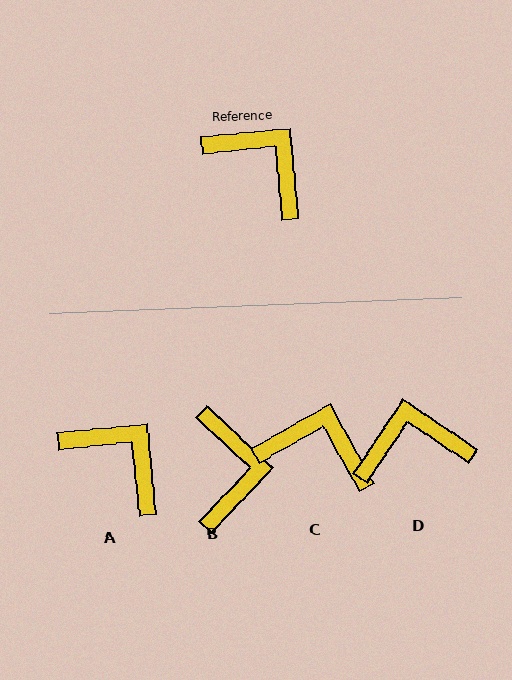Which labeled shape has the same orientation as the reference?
A.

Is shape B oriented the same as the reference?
No, it is off by about 49 degrees.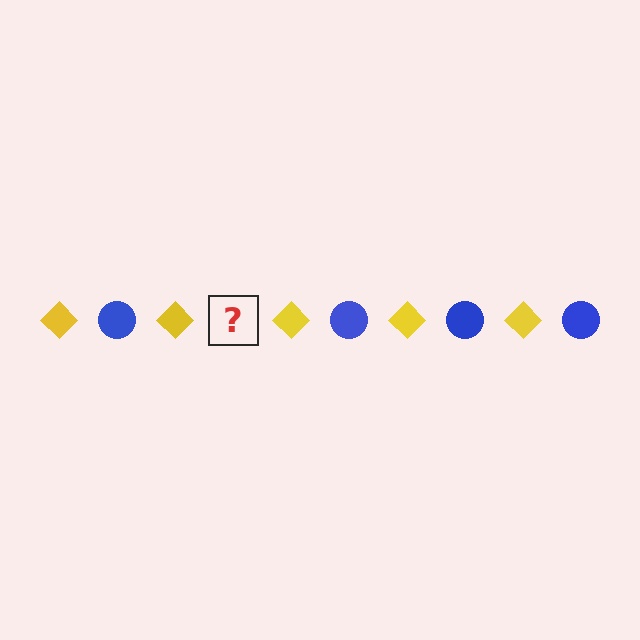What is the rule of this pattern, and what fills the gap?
The rule is that the pattern alternates between yellow diamond and blue circle. The gap should be filled with a blue circle.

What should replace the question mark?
The question mark should be replaced with a blue circle.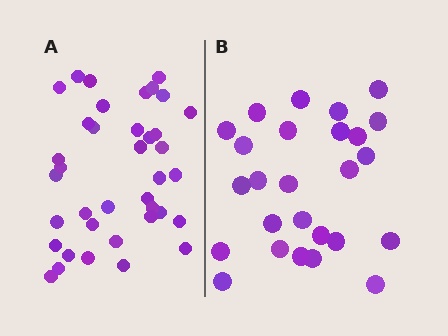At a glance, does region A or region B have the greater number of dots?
Region A (the left region) has more dots.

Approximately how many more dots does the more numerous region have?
Region A has roughly 12 or so more dots than region B.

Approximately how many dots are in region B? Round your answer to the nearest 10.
About 30 dots. (The exact count is 26, which rounds to 30.)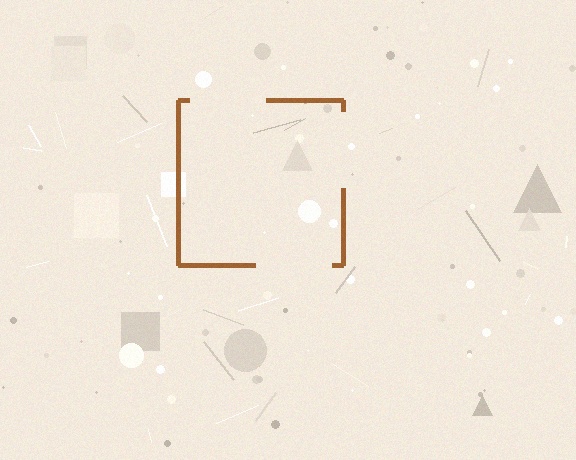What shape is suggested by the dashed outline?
The dashed outline suggests a square.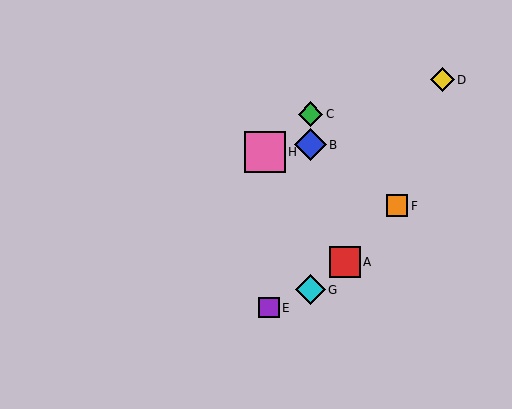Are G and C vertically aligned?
Yes, both are at x≈311.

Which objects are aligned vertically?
Objects B, C, G are aligned vertically.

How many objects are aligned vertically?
3 objects (B, C, G) are aligned vertically.